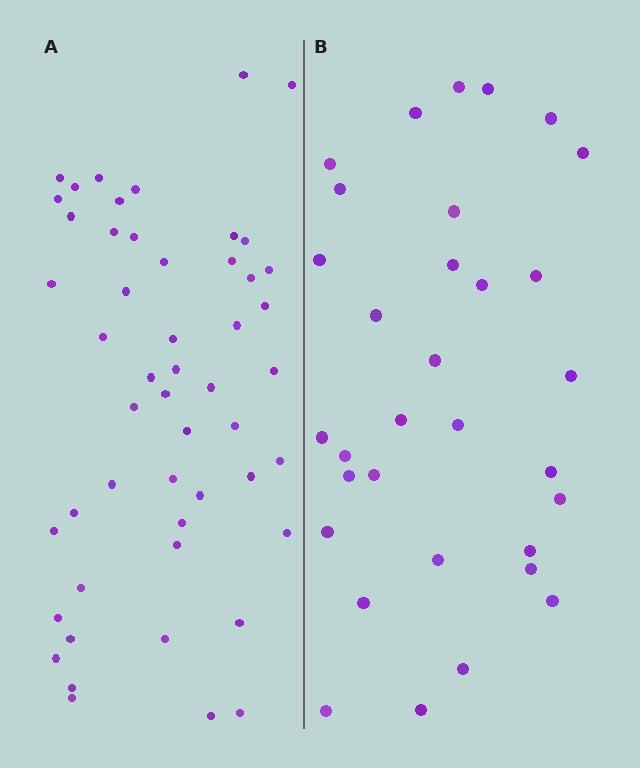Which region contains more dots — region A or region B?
Region A (the left region) has more dots.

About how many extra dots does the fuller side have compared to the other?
Region A has approximately 20 more dots than region B.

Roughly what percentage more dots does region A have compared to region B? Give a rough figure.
About 60% more.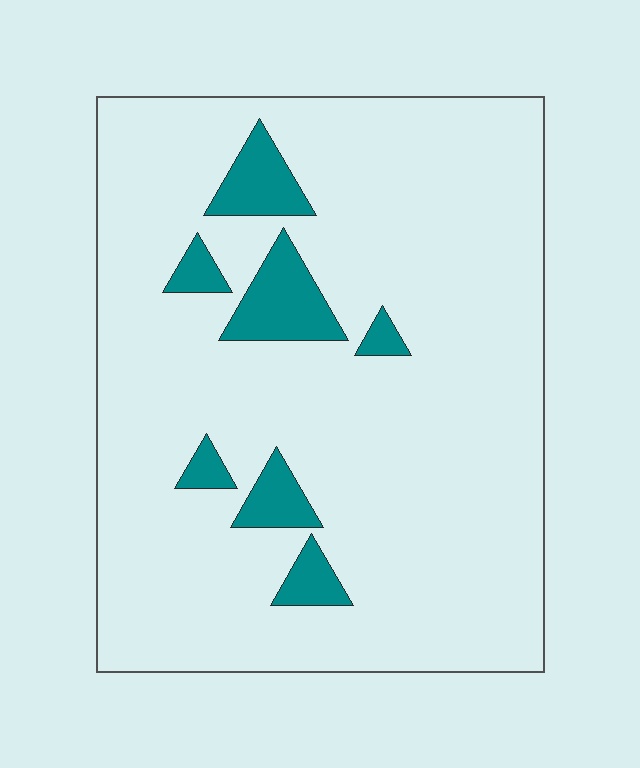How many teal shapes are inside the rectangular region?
7.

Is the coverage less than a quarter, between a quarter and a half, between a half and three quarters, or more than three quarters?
Less than a quarter.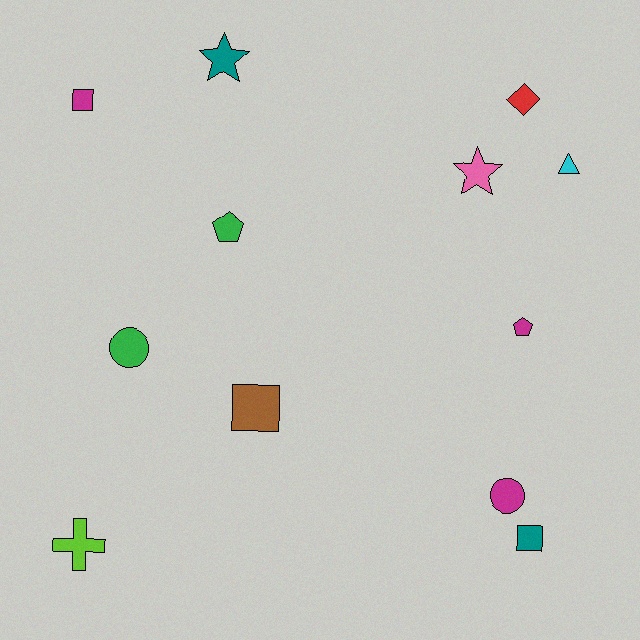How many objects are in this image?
There are 12 objects.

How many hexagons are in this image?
There are no hexagons.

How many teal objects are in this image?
There are 2 teal objects.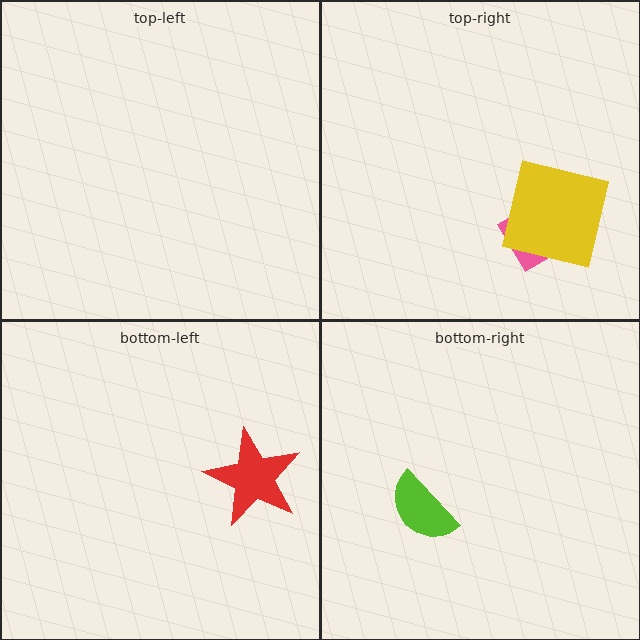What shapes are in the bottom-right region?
The lime semicircle.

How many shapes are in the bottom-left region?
1.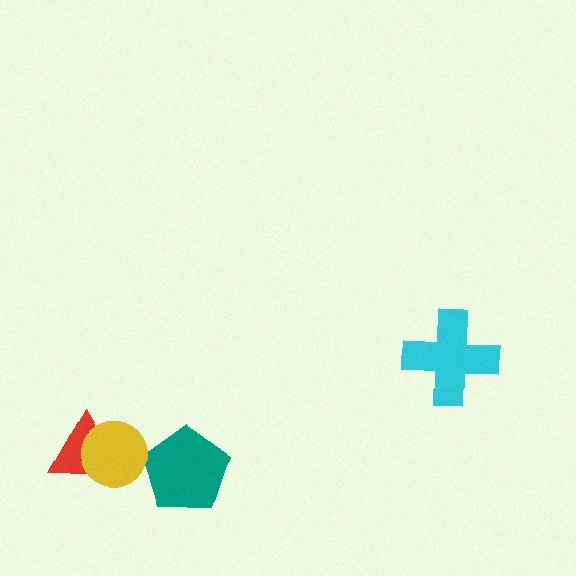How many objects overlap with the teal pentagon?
0 objects overlap with the teal pentagon.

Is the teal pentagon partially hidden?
No, no other shape covers it.